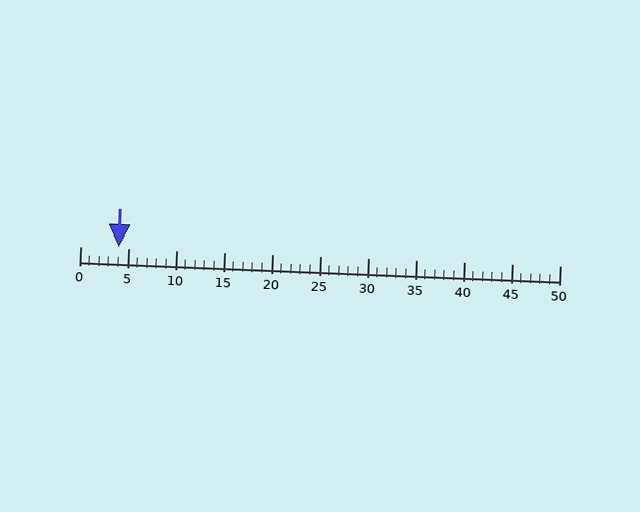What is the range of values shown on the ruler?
The ruler shows values from 0 to 50.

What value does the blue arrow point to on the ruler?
The blue arrow points to approximately 4.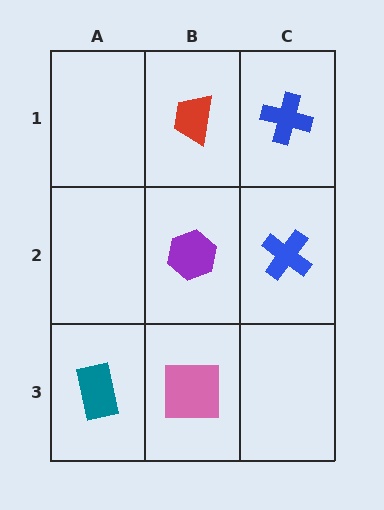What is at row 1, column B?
A red trapezoid.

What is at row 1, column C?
A blue cross.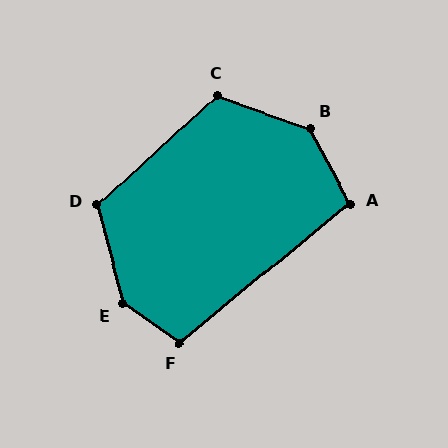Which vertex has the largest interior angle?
E, at approximately 141 degrees.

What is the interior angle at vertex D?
Approximately 118 degrees (obtuse).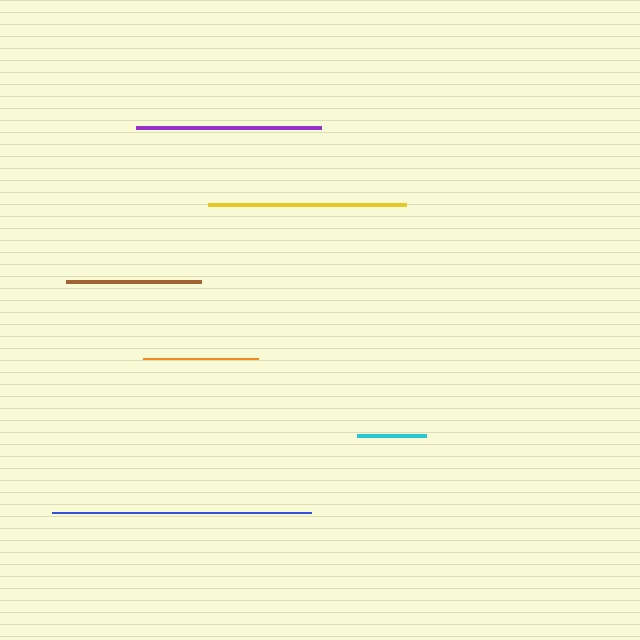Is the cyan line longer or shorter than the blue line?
The blue line is longer than the cyan line.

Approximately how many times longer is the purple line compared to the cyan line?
The purple line is approximately 2.7 times the length of the cyan line.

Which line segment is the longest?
The blue line is the longest at approximately 259 pixels.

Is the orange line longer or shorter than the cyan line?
The orange line is longer than the cyan line.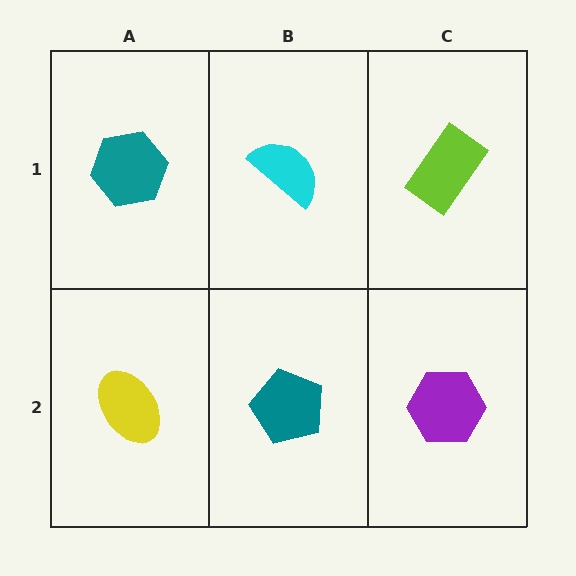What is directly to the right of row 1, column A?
A cyan semicircle.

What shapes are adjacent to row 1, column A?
A yellow ellipse (row 2, column A), a cyan semicircle (row 1, column B).